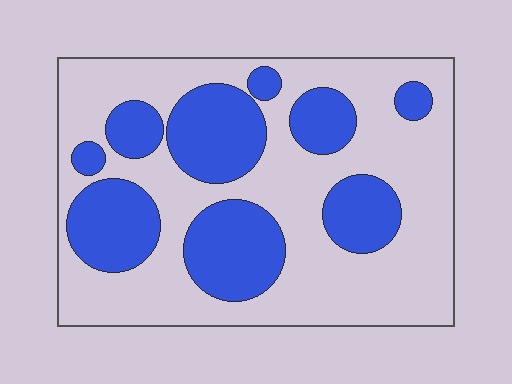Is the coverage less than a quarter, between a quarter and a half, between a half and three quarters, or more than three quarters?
Between a quarter and a half.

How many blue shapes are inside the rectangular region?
9.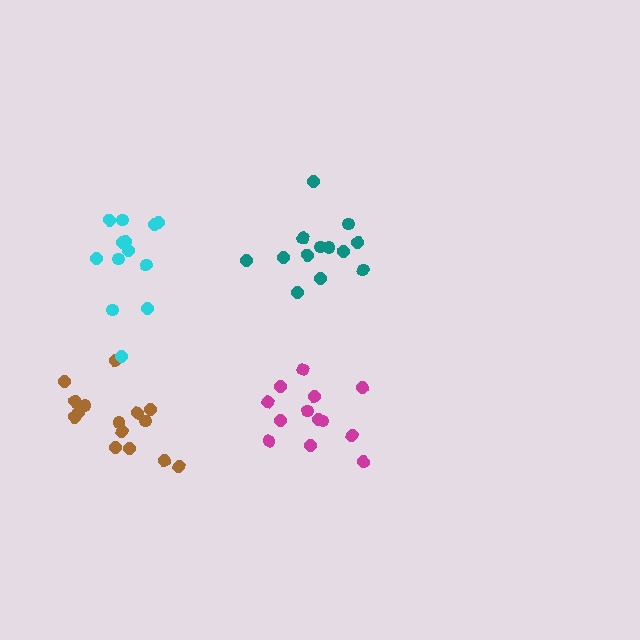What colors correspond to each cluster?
The clusters are colored: teal, magenta, brown, cyan.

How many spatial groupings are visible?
There are 4 spatial groupings.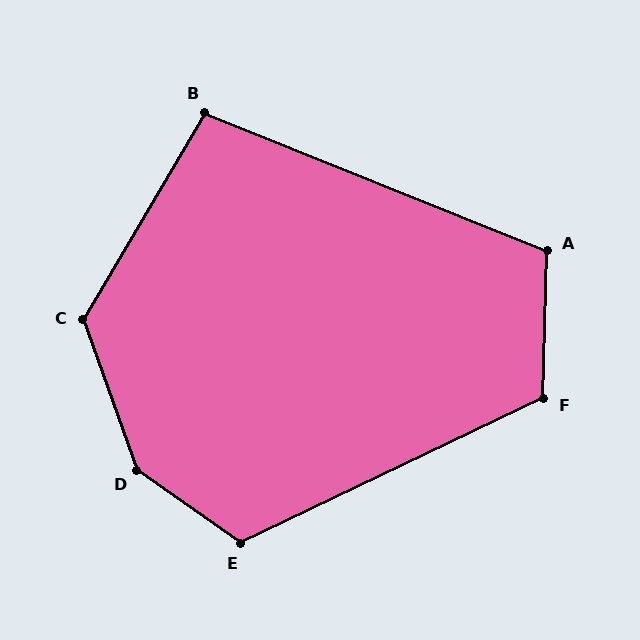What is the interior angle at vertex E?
Approximately 119 degrees (obtuse).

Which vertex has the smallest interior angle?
B, at approximately 99 degrees.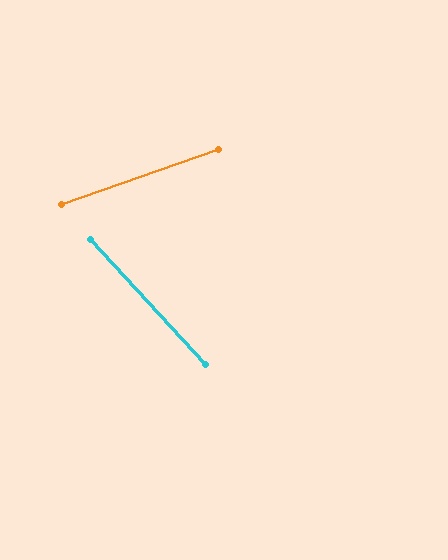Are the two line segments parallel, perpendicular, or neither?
Neither parallel nor perpendicular — they differ by about 67°.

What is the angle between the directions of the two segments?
Approximately 67 degrees.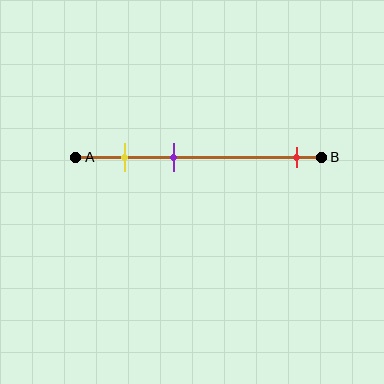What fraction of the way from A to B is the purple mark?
The purple mark is approximately 40% (0.4) of the way from A to B.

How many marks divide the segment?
There are 3 marks dividing the segment.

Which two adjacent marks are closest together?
The yellow and purple marks are the closest adjacent pair.